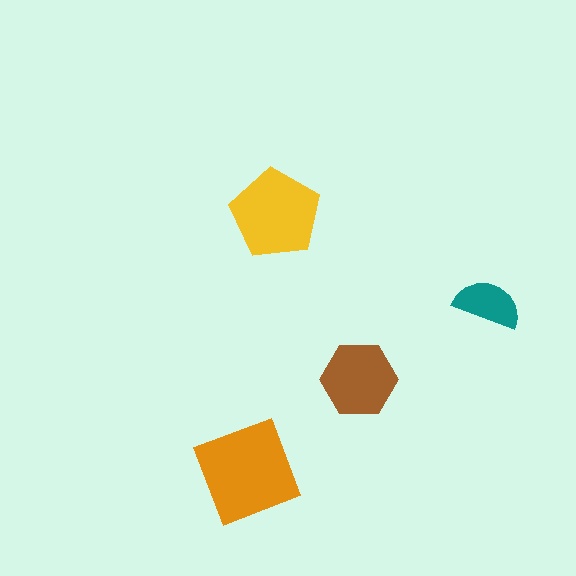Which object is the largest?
The orange square.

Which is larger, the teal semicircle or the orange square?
The orange square.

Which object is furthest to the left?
The orange square is leftmost.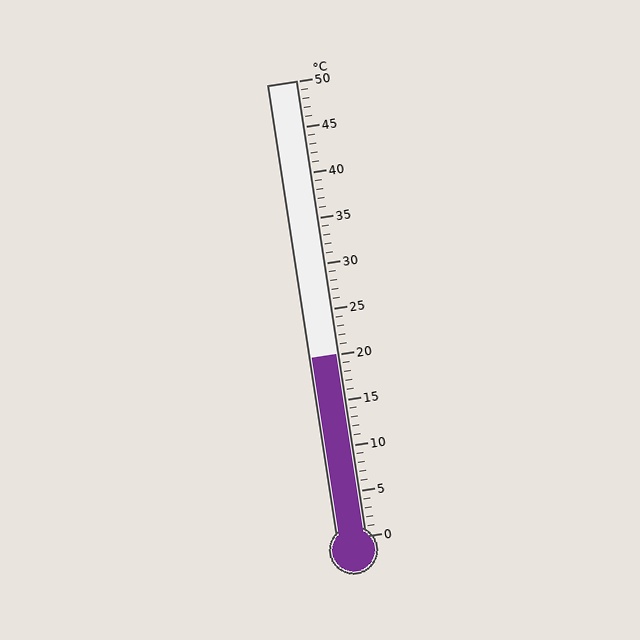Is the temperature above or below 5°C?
The temperature is above 5°C.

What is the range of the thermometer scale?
The thermometer scale ranges from 0°C to 50°C.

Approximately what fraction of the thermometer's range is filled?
The thermometer is filled to approximately 40% of its range.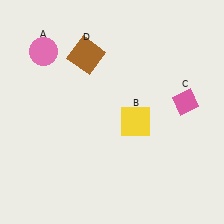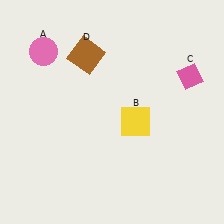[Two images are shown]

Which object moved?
The pink diamond (C) moved up.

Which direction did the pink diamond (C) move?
The pink diamond (C) moved up.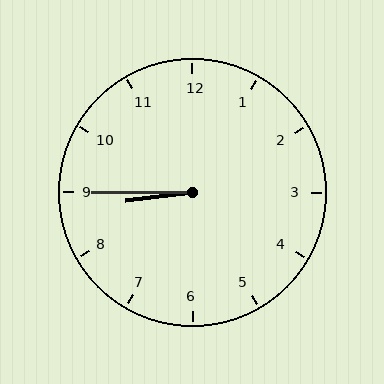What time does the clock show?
8:45.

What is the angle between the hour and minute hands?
Approximately 8 degrees.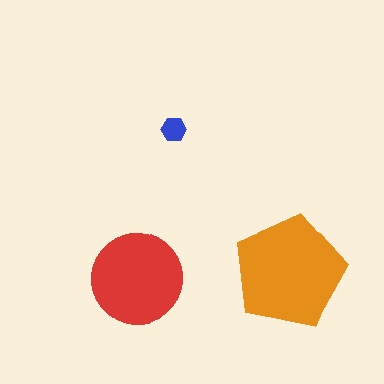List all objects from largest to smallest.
The orange pentagon, the red circle, the blue hexagon.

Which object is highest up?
The blue hexagon is topmost.